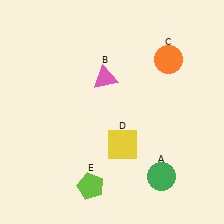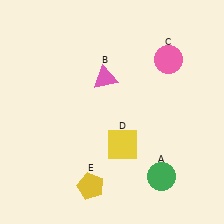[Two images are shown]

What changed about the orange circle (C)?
In Image 1, C is orange. In Image 2, it changed to pink.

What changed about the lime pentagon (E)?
In Image 1, E is lime. In Image 2, it changed to yellow.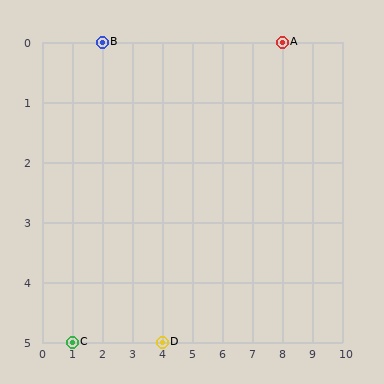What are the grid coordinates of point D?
Point D is at grid coordinates (4, 5).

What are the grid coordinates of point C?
Point C is at grid coordinates (1, 5).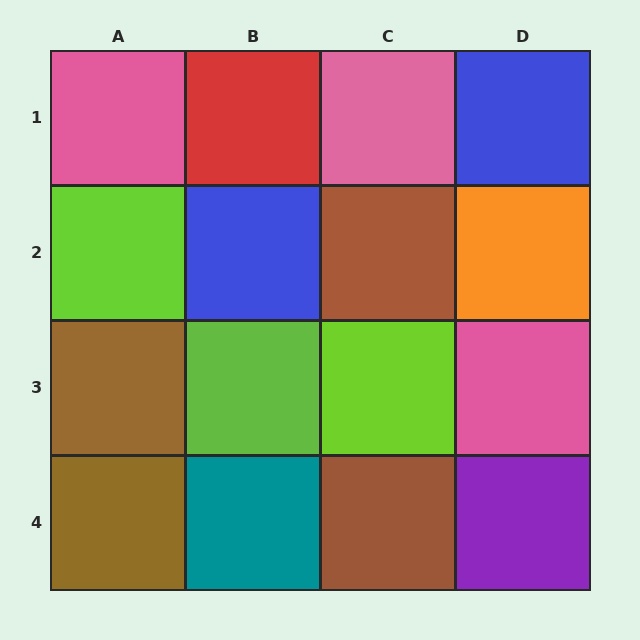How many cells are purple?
1 cell is purple.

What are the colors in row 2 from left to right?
Lime, blue, brown, orange.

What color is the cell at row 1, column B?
Red.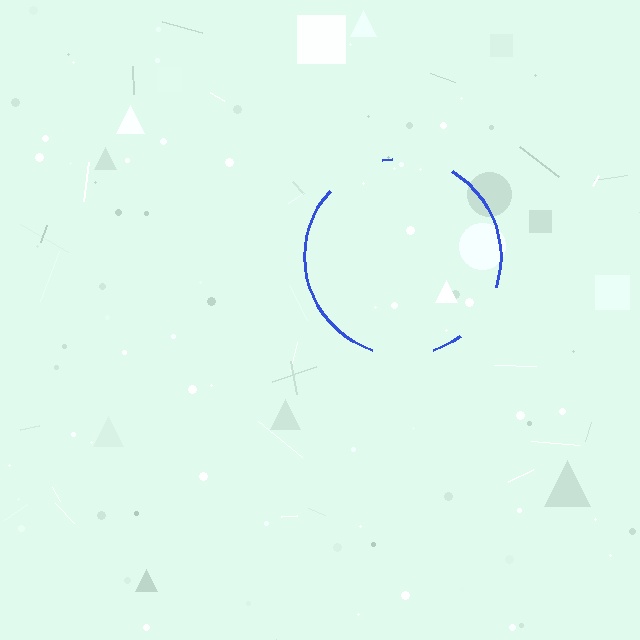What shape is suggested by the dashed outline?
The dashed outline suggests a circle.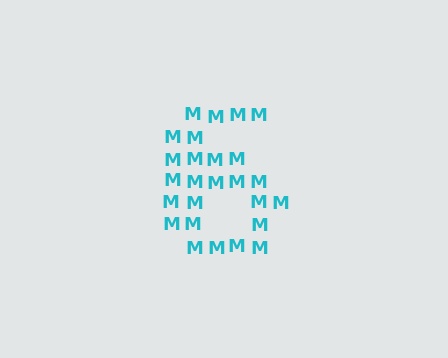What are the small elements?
The small elements are letter M's.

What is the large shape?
The large shape is the digit 6.